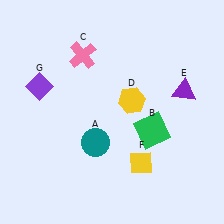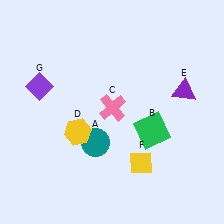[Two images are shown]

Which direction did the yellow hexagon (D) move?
The yellow hexagon (D) moved left.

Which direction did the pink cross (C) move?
The pink cross (C) moved down.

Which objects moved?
The objects that moved are: the pink cross (C), the yellow hexagon (D).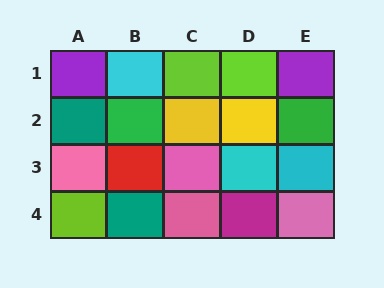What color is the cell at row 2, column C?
Yellow.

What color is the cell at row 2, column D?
Yellow.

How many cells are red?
1 cell is red.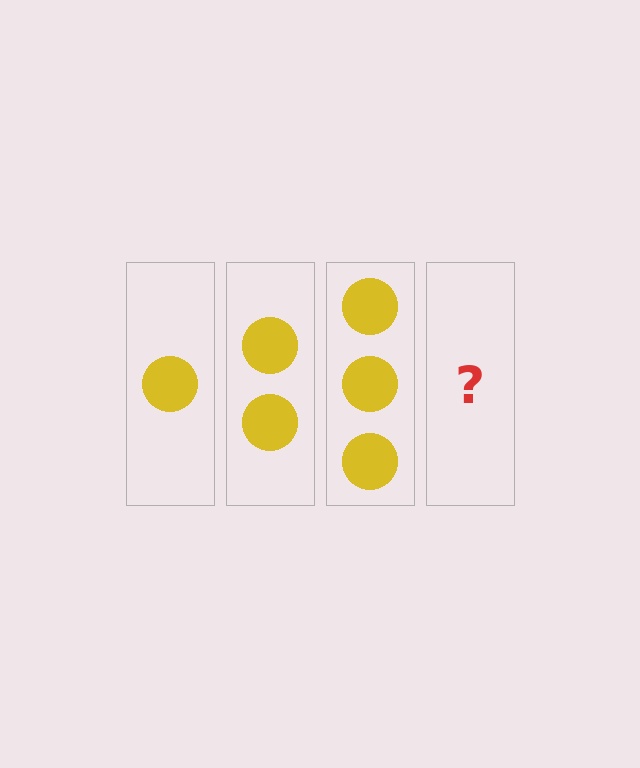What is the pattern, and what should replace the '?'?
The pattern is that each step adds one more circle. The '?' should be 4 circles.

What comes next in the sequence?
The next element should be 4 circles.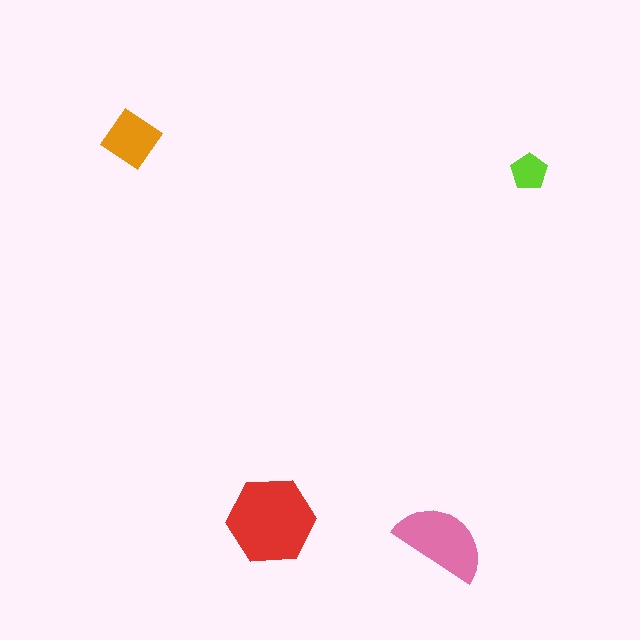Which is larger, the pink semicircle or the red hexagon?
The red hexagon.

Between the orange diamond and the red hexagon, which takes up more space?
The red hexagon.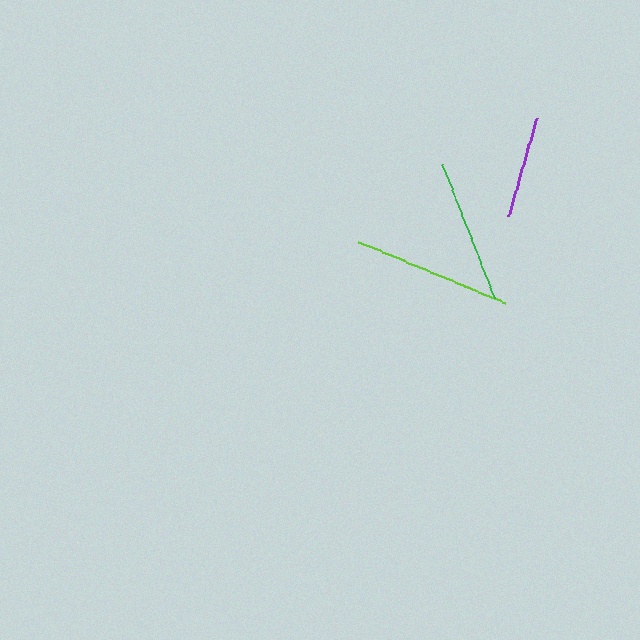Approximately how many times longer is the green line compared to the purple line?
The green line is approximately 1.4 times the length of the purple line.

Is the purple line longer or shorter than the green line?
The green line is longer than the purple line.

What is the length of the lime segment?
The lime segment is approximately 158 pixels long.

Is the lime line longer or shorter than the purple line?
The lime line is longer than the purple line.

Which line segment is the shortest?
The purple line is the shortest at approximately 102 pixels.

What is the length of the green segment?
The green segment is approximately 144 pixels long.